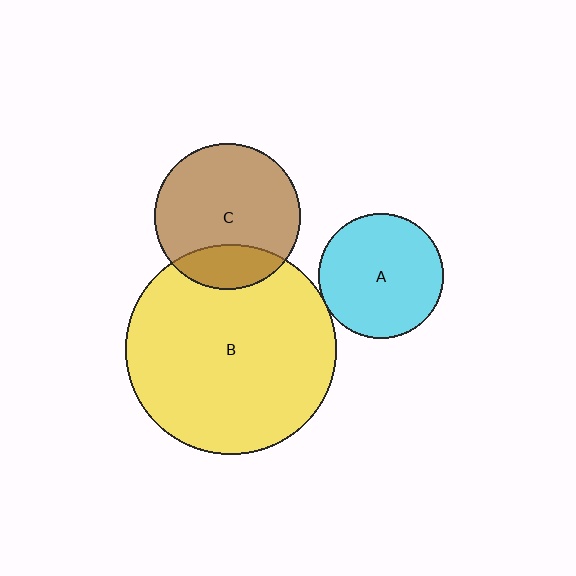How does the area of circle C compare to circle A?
Approximately 1.4 times.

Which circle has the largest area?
Circle B (yellow).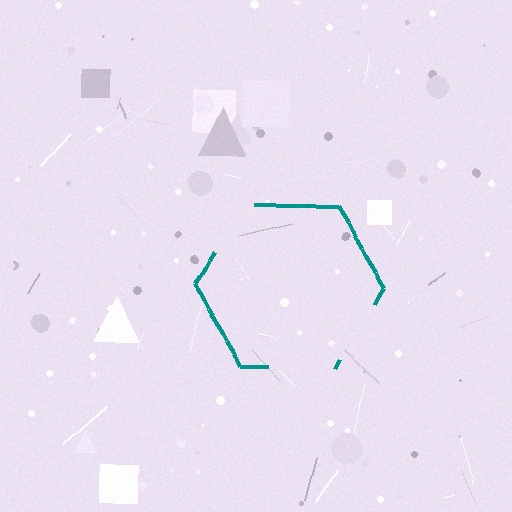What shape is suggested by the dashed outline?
The dashed outline suggests a hexagon.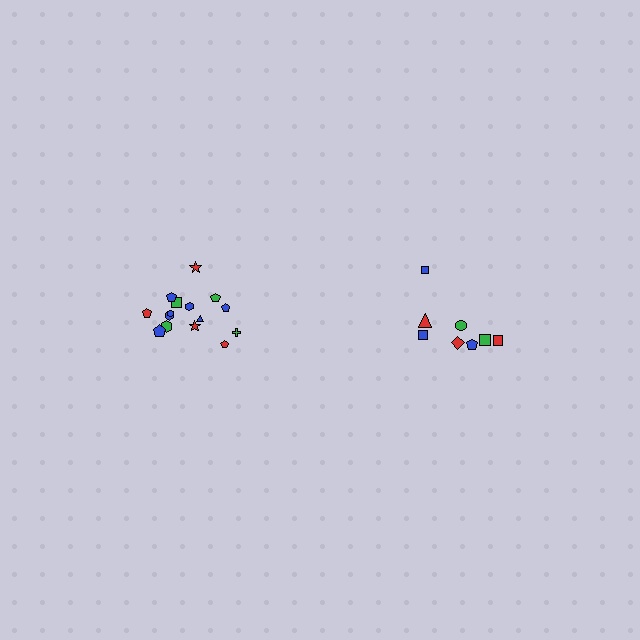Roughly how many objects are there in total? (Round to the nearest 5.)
Roughly 25 objects in total.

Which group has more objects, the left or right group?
The left group.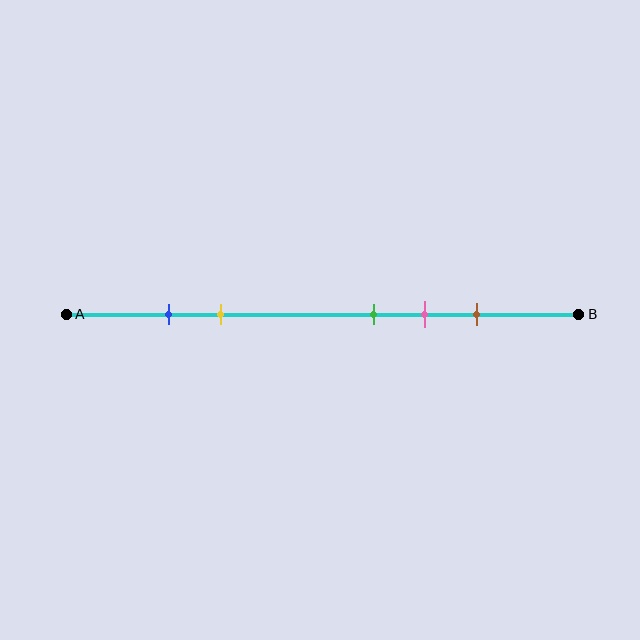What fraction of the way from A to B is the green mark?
The green mark is approximately 60% (0.6) of the way from A to B.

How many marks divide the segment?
There are 5 marks dividing the segment.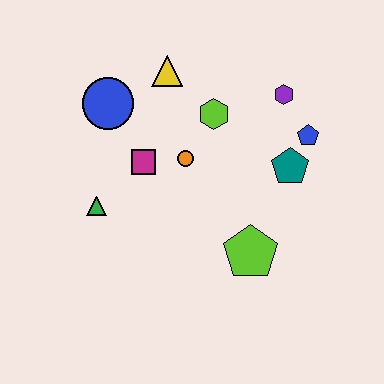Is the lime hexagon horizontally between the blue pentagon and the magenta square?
Yes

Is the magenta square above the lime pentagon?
Yes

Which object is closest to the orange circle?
The magenta square is closest to the orange circle.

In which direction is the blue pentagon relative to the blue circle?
The blue pentagon is to the right of the blue circle.